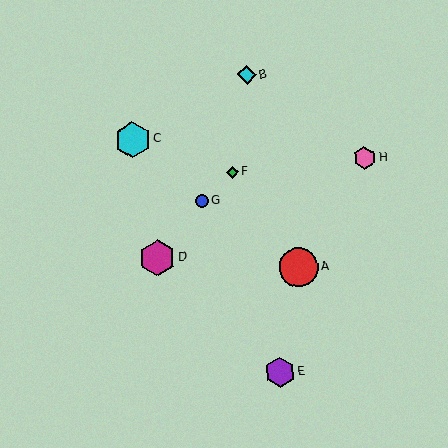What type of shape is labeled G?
Shape G is a blue circle.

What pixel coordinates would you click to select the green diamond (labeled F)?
Click at (232, 172) to select the green diamond F.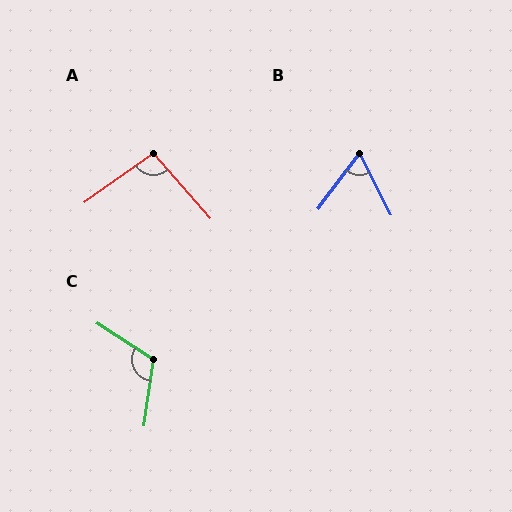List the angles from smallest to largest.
B (63°), A (96°), C (115°).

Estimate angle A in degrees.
Approximately 96 degrees.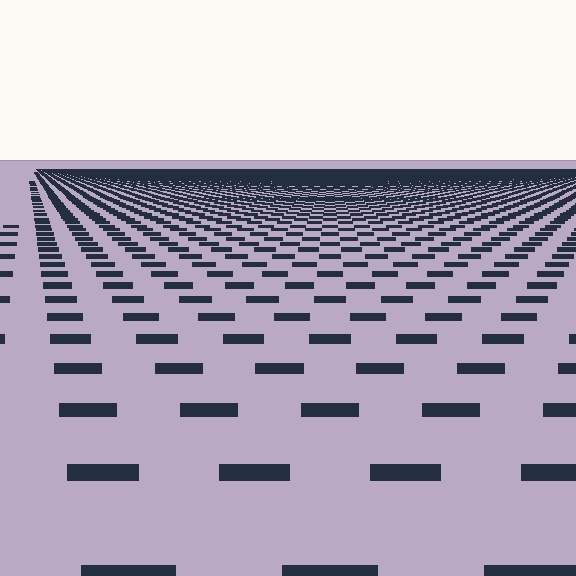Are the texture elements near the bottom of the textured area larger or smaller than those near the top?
Larger. Near the bottom, elements are closer to the viewer and appear at a bigger on-screen size.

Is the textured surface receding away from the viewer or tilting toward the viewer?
The surface is receding away from the viewer. Texture elements get smaller and denser toward the top.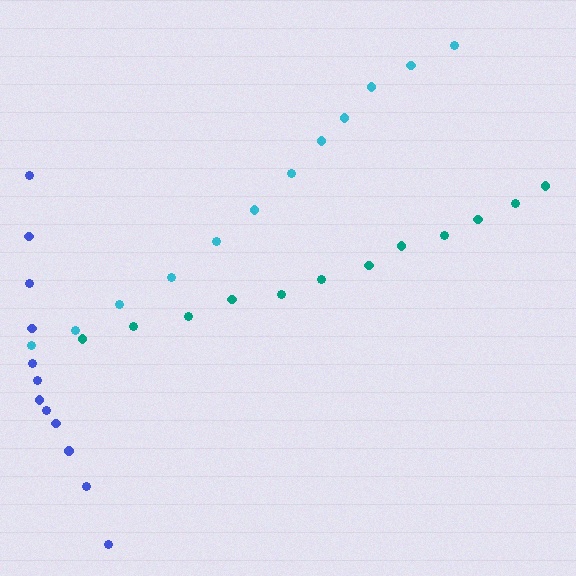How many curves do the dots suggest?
There are 3 distinct paths.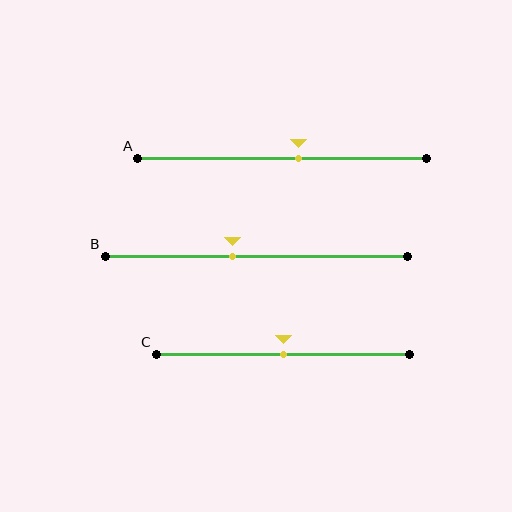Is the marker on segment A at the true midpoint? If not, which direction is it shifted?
No, the marker on segment A is shifted to the right by about 6% of the segment length.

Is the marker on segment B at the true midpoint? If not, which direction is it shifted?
No, the marker on segment B is shifted to the left by about 8% of the segment length.